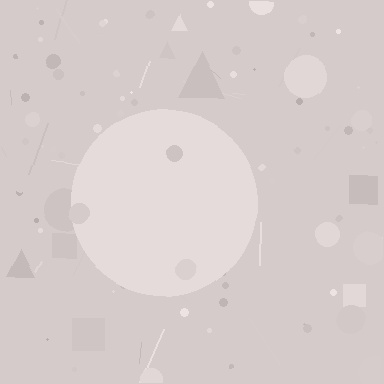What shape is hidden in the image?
A circle is hidden in the image.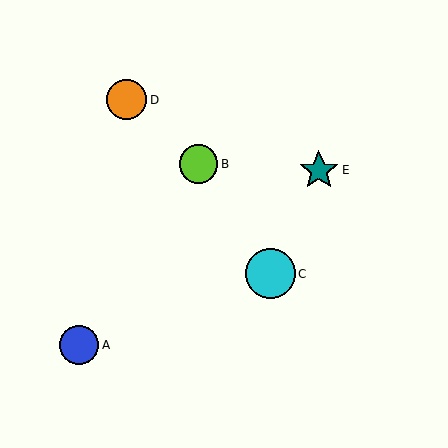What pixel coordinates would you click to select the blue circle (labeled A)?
Click at (79, 345) to select the blue circle A.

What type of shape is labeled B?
Shape B is a lime circle.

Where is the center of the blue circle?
The center of the blue circle is at (79, 345).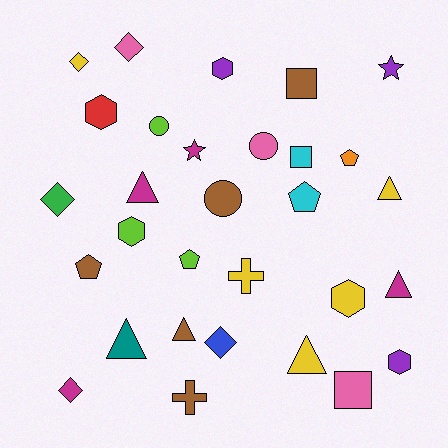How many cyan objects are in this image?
There are 2 cyan objects.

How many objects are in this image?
There are 30 objects.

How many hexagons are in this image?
There are 5 hexagons.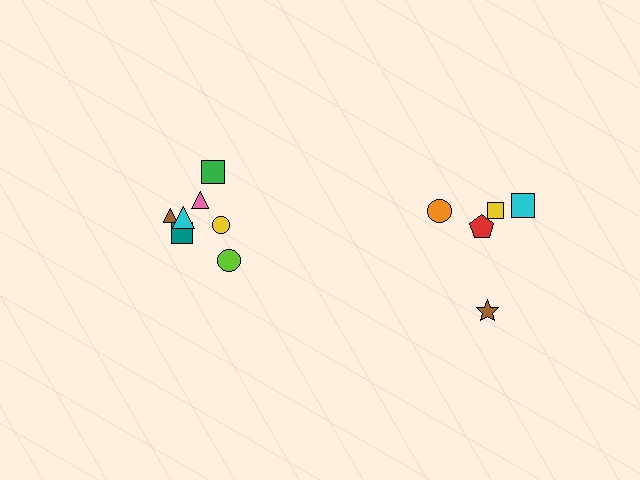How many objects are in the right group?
There are 5 objects.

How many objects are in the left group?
There are 7 objects.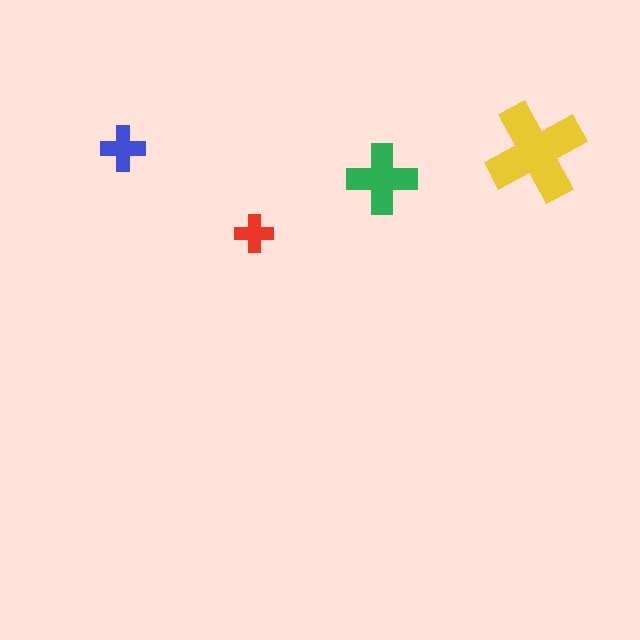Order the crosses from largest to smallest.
the yellow one, the green one, the blue one, the red one.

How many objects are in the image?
There are 4 objects in the image.